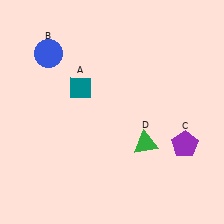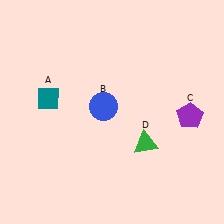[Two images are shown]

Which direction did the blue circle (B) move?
The blue circle (B) moved right.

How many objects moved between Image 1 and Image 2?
3 objects moved between the two images.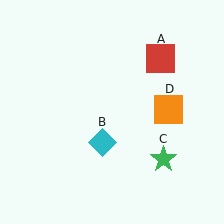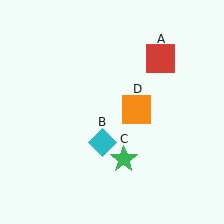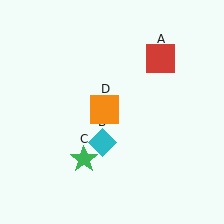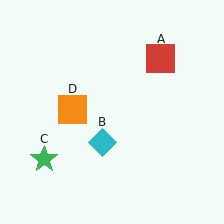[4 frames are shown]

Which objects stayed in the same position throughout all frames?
Red square (object A) and cyan diamond (object B) remained stationary.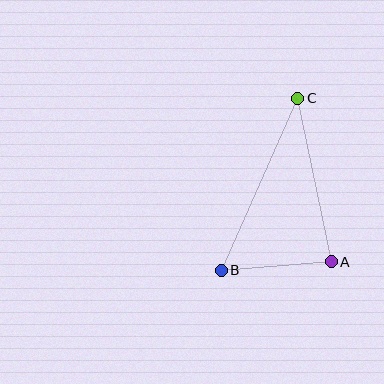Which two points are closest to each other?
Points A and B are closest to each other.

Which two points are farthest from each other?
Points B and C are farthest from each other.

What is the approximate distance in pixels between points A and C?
The distance between A and C is approximately 167 pixels.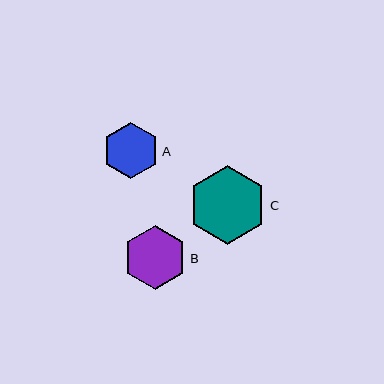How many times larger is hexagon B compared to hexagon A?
Hexagon B is approximately 1.1 times the size of hexagon A.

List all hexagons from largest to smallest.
From largest to smallest: C, B, A.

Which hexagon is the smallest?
Hexagon A is the smallest with a size of approximately 56 pixels.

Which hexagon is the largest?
Hexagon C is the largest with a size of approximately 79 pixels.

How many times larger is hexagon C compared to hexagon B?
Hexagon C is approximately 1.2 times the size of hexagon B.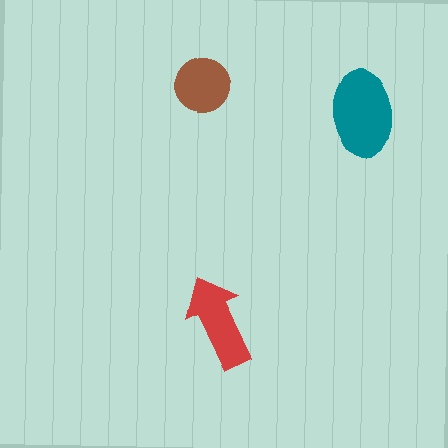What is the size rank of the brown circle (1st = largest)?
3rd.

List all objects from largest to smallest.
The teal ellipse, the red arrow, the brown circle.